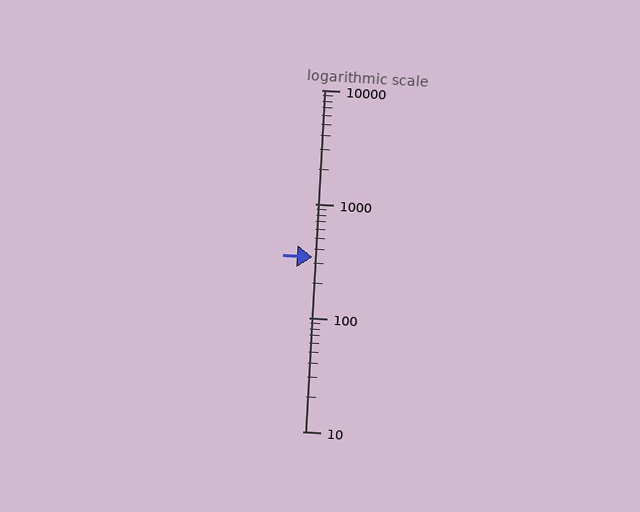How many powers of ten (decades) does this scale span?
The scale spans 3 decades, from 10 to 10000.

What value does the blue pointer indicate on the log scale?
The pointer indicates approximately 340.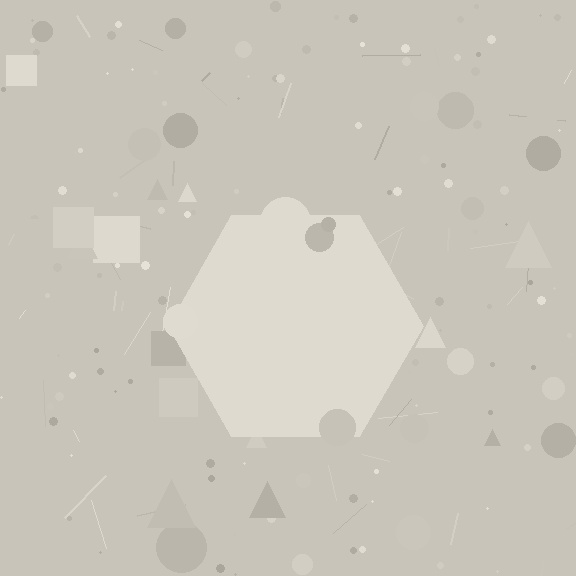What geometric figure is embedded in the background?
A hexagon is embedded in the background.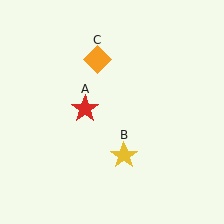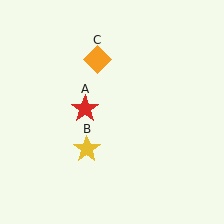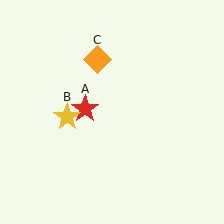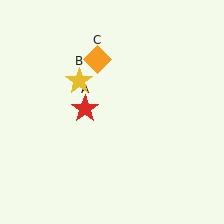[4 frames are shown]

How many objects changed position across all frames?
1 object changed position: yellow star (object B).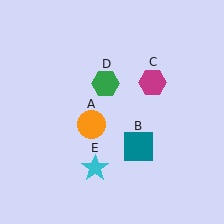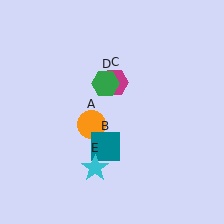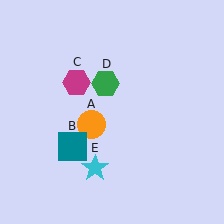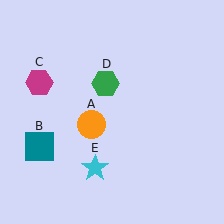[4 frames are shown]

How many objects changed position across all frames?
2 objects changed position: teal square (object B), magenta hexagon (object C).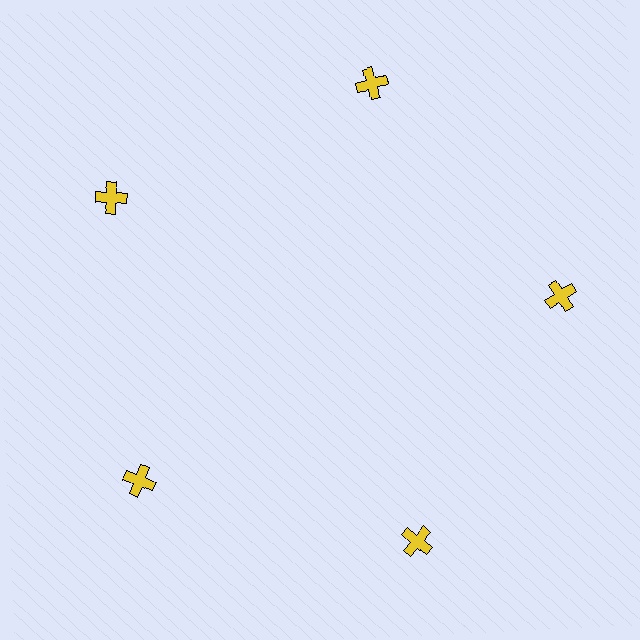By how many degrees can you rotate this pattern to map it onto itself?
The pattern maps onto itself every 72 degrees of rotation.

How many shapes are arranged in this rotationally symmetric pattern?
There are 5 shapes, arranged in 5 groups of 1.